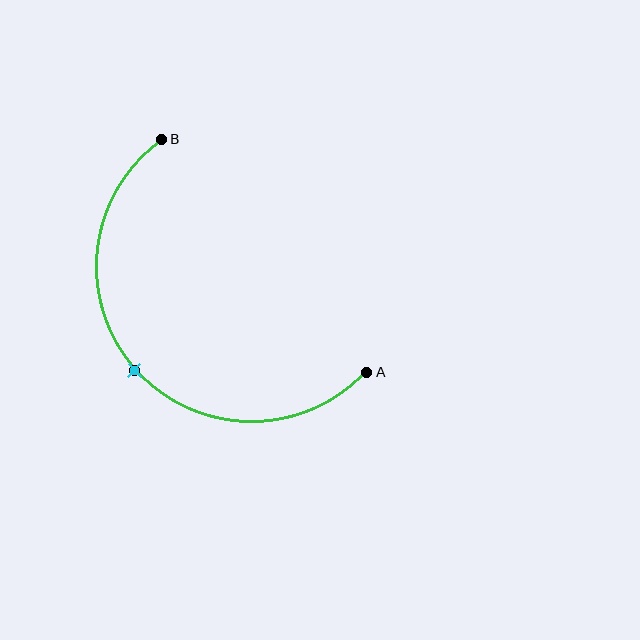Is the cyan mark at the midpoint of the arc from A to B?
Yes. The cyan mark lies on the arc at equal arc-length from both A and B — it is the arc midpoint.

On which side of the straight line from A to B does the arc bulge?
The arc bulges below and to the left of the straight line connecting A and B.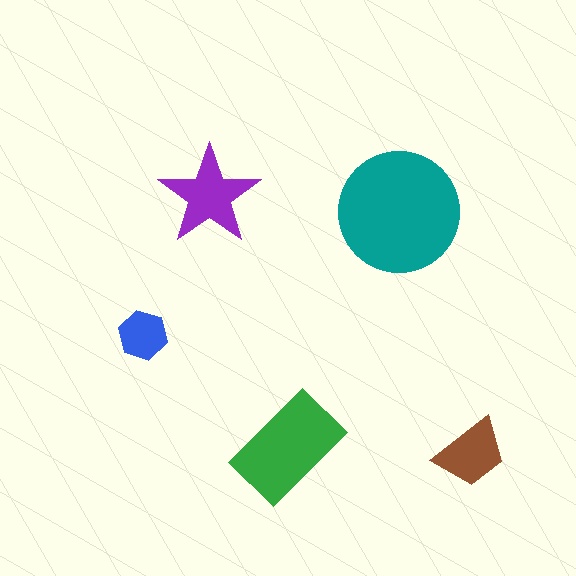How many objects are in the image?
There are 5 objects in the image.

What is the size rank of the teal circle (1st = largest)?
1st.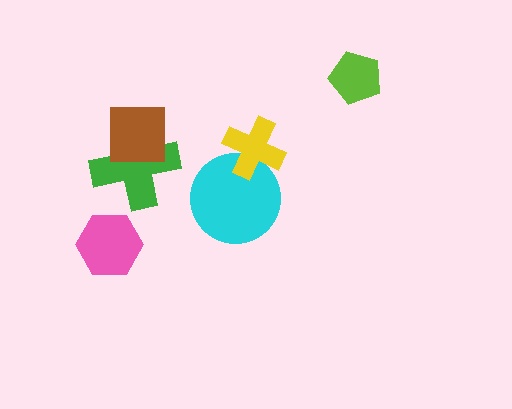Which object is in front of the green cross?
The brown square is in front of the green cross.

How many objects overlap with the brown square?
1 object overlaps with the brown square.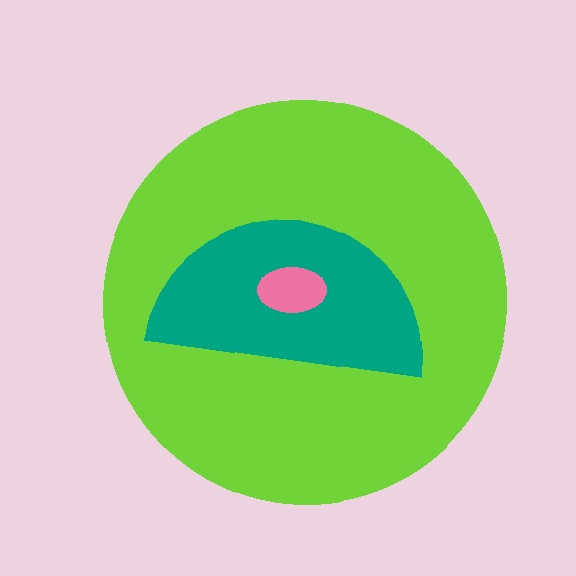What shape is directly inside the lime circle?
The teal semicircle.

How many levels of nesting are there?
3.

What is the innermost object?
The pink ellipse.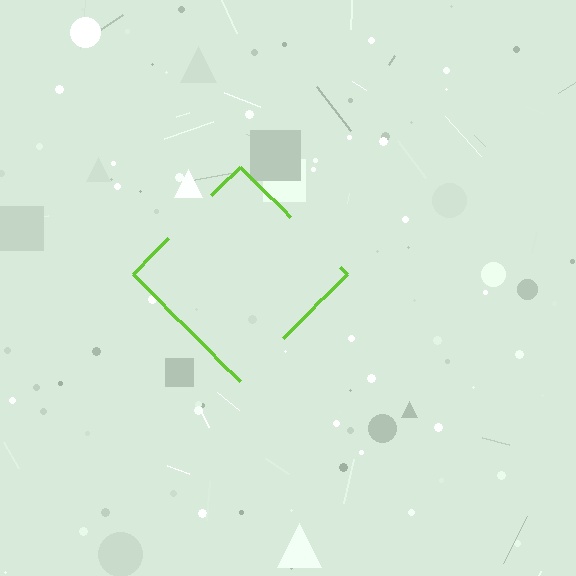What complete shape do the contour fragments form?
The contour fragments form a diamond.